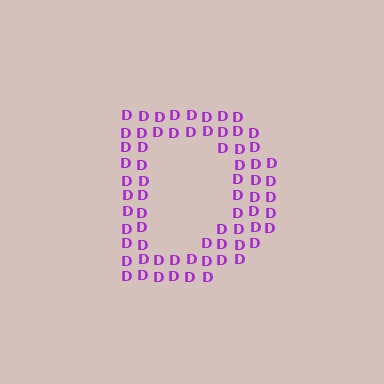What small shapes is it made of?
It is made of small letter D's.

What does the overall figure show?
The overall figure shows the letter D.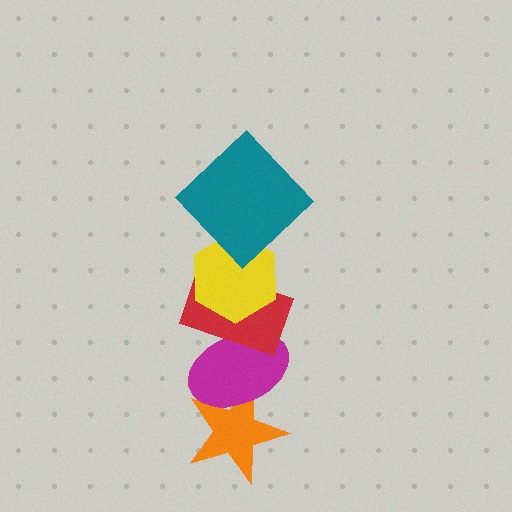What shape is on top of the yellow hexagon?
The teal diamond is on top of the yellow hexagon.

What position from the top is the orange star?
The orange star is 5th from the top.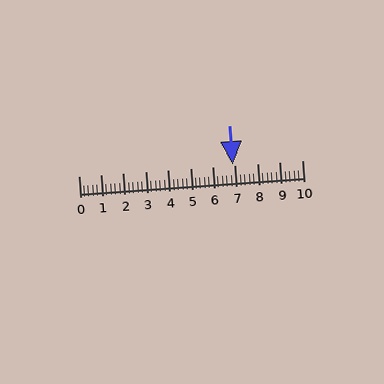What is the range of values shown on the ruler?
The ruler shows values from 0 to 10.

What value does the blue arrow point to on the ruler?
The blue arrow points to approximately 6.9.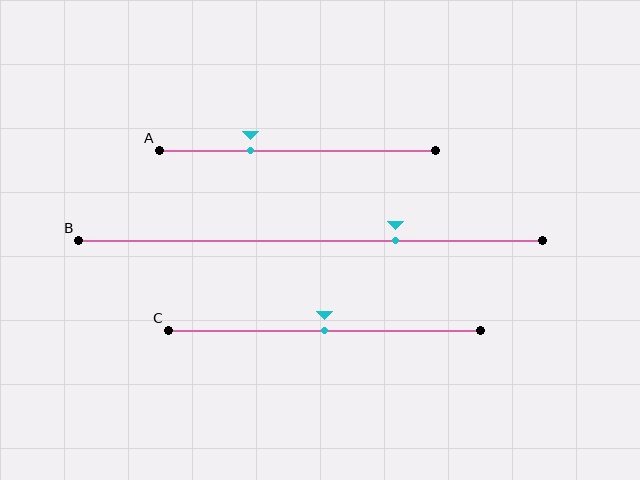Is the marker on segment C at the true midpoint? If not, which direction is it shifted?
Yes, the marker on segment C is at the true midpoint.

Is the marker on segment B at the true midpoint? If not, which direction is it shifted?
No, the marker on segment B is shifted to the right by about 18% of the segment length.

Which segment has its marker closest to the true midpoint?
Segment C has its marker closest to the true midpoint.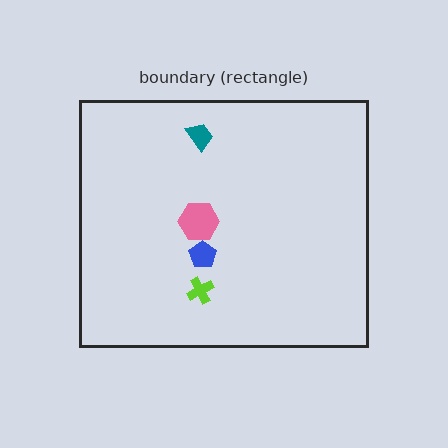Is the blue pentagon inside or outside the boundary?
Inside.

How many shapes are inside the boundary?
4 inside, 0 outside.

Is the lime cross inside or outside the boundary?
Inside.